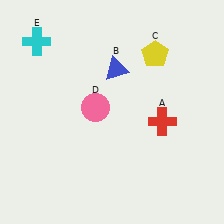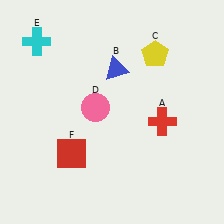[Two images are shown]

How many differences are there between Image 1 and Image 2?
There is 1 difference between the two images.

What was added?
A red square (F) was added in Image 2.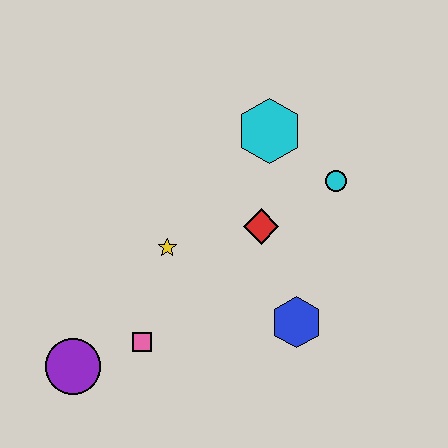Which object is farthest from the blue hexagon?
The purple circle is farthest from the blue hexagon.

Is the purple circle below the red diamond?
Yes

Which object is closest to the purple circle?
The pink square is closest to the purple circle.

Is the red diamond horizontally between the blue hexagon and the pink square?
Yes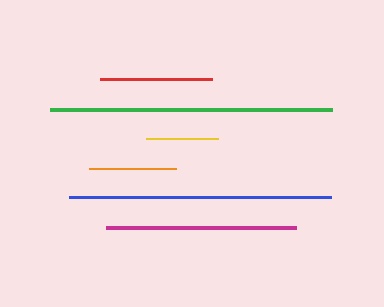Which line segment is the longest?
The green line is the longest at approximately 282 pixels.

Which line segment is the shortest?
The yellow line is the shortest at approximately 72 pixels.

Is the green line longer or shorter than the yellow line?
The green line is longer than the yellow line.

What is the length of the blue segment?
The blue segment is approximately 262 pixels long.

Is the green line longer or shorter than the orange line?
The green line is longer than the orange line.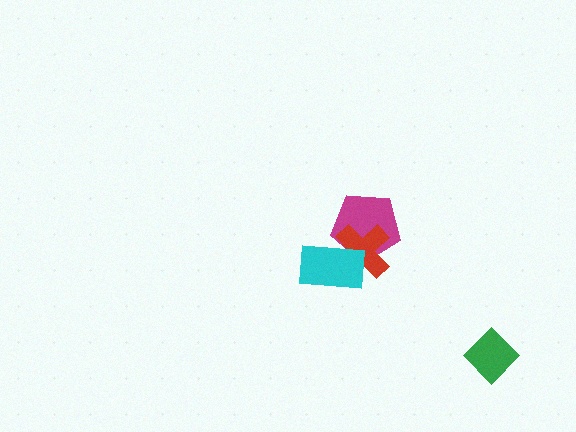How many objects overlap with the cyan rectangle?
2 objects overlap with the cyan rectangle.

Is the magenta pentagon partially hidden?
Yes, it is partially covered by another shape.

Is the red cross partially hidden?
Yes, it is partially covered by another shape.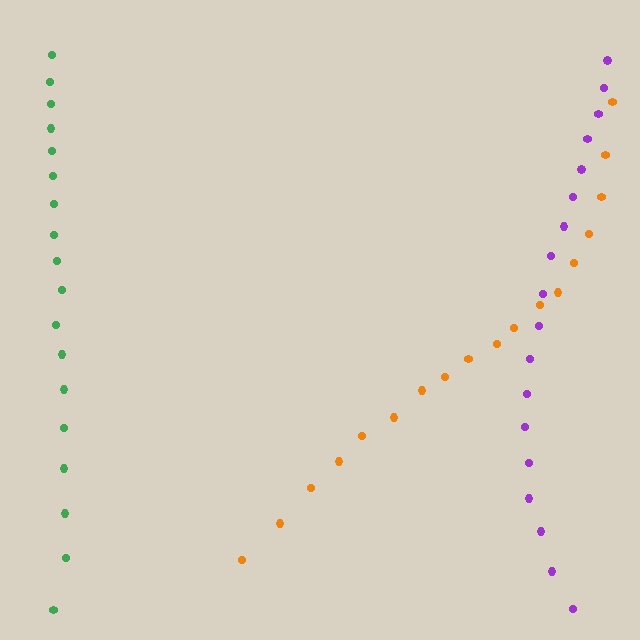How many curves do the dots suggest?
There are 3 distinct paths.